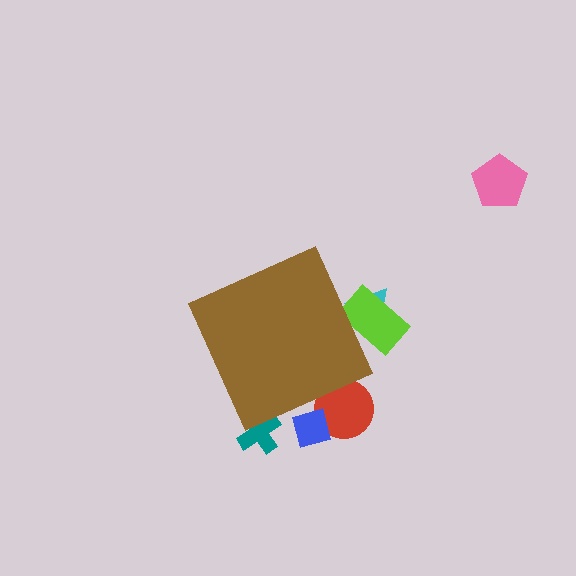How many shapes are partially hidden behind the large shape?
5 shapes are partially hidden.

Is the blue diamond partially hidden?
Yes, the blue diamond is partially hidden behind the brown diamond.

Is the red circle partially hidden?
Yes, the red circle is partially hidden behind the brown diamond.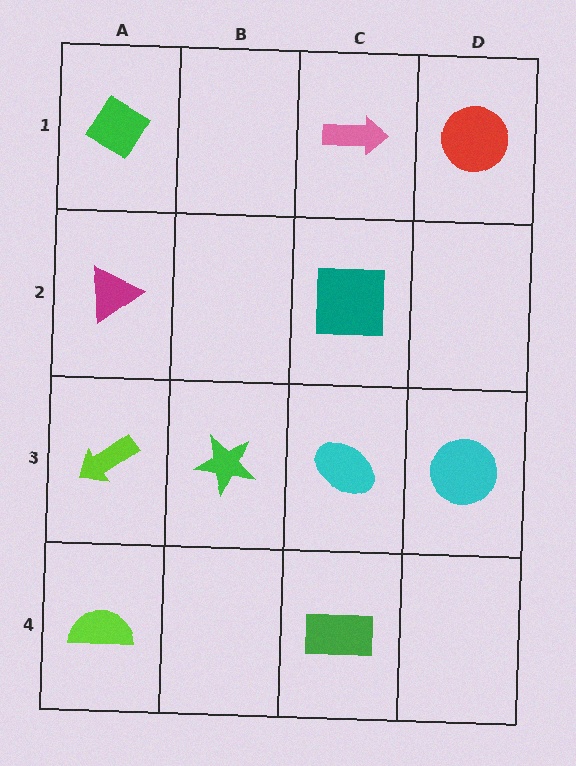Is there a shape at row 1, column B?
No, that cell is empty.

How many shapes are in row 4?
2 shapes.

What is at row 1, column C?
A pink arrow.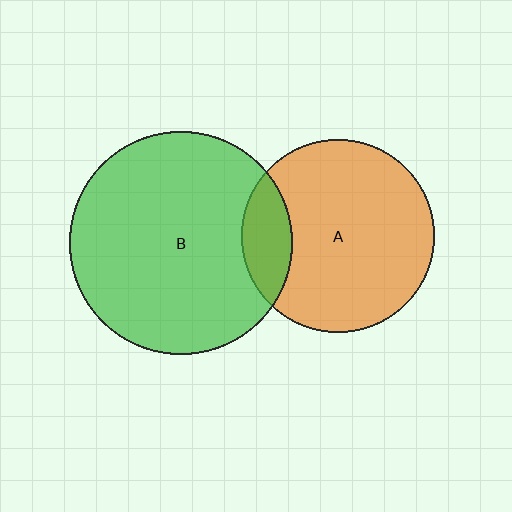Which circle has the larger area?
Circle B (green).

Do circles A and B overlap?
Yes.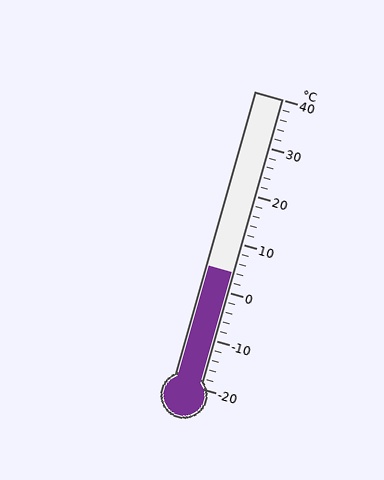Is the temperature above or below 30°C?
The temperature is below 30°C.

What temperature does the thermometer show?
The thermometer shows approximately 4°C.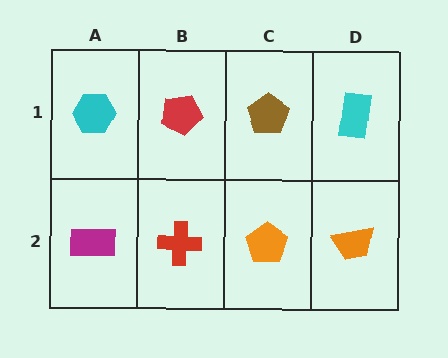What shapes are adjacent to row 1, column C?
An orange pentagon (row 2, column C), a red pentagon (row 1, column B), a cyan rectangle (row 1, column D).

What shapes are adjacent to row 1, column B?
A red cross (row 2, column B), a cyan hexagon (row 1, column A), a brown pentagon (row 1, column C).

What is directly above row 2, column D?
A cyan rectangle.